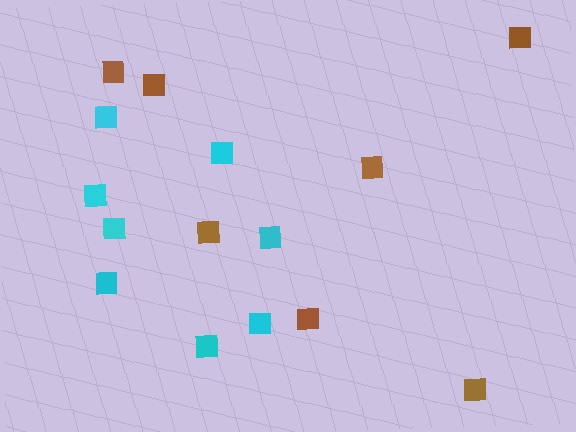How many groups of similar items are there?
There are 2 groups: one group of brown squares (7) and one group of cyan squares (8).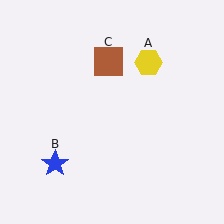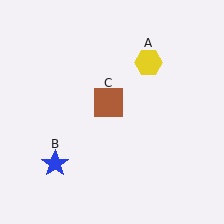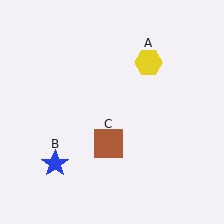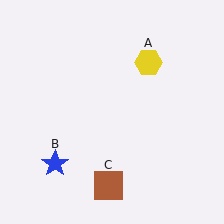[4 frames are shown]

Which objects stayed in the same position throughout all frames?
Yellow hexagon (object A) and blue star (object B) remained stationary.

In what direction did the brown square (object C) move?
The brown square (object C) moved down.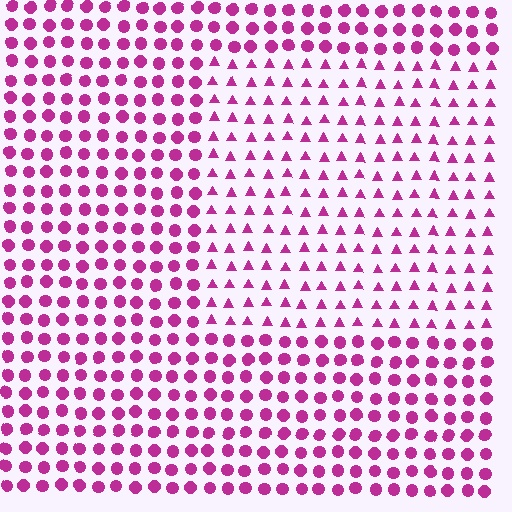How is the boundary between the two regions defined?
The boundary is defined by a change in element shape: triangles inside vs. circles outside. All elements share the same color and spacing.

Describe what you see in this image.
The image is filled with small magenta elements arranged in a uniform grid. A rectangle-shaped region contains triangles, while the surrounding area contains circles. The boundary is defined purely by the change in element shape.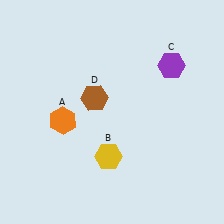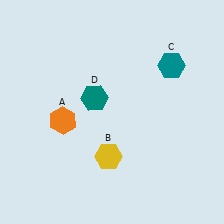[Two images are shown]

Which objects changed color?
C changed from purple to teal. D changed from brown to teal.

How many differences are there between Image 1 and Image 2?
There are 2 differences between the two images.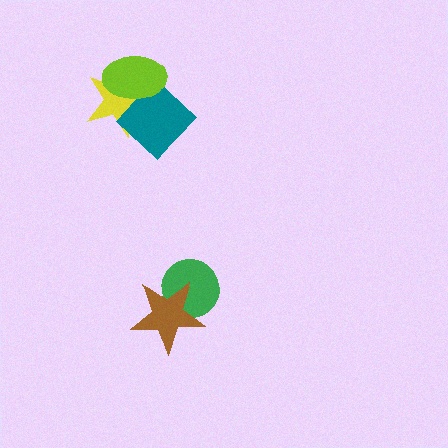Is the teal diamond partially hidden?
Yes, it is partially covered by another shape.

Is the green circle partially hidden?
Yes, it is partially covered by another shape.